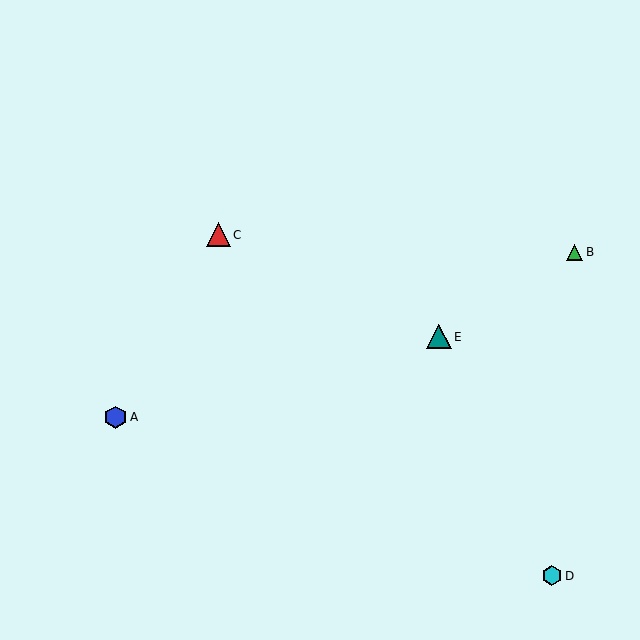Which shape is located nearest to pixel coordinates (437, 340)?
The teal triangle (labeled E) at (439, 337) is nearest to that location.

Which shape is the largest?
The teal triangle (labeled E) is the largest.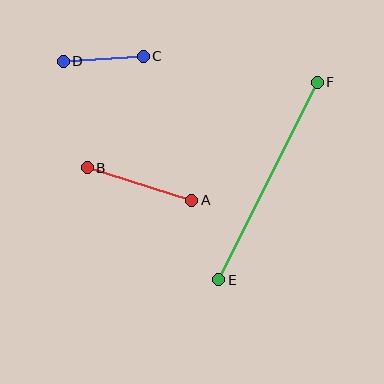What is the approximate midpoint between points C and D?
The midpoint is at approximately (103, 59) pixels.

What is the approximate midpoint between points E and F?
The midpoint is at approximately (268, 181) pixels.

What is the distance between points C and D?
The distance is approximately 80 pixels.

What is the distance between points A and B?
The distance is approximately 110 pixels.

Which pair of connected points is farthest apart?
Points E and F are farthest apart.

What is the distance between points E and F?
The distance is approximately 221 pixels.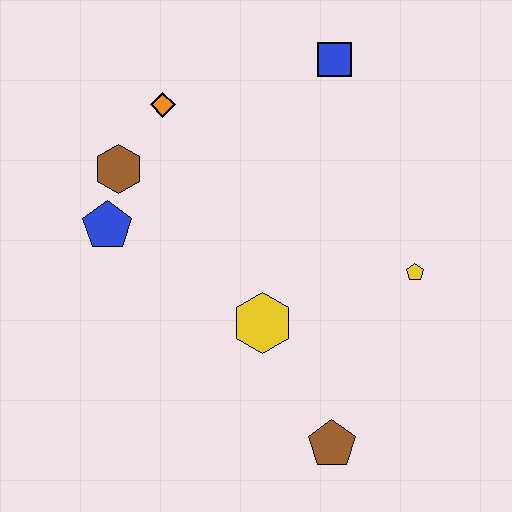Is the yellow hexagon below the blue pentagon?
Yes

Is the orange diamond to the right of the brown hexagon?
Yes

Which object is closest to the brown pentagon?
The yellow hexagon is closest to the brown pentagon.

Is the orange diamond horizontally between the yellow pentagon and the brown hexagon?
Yes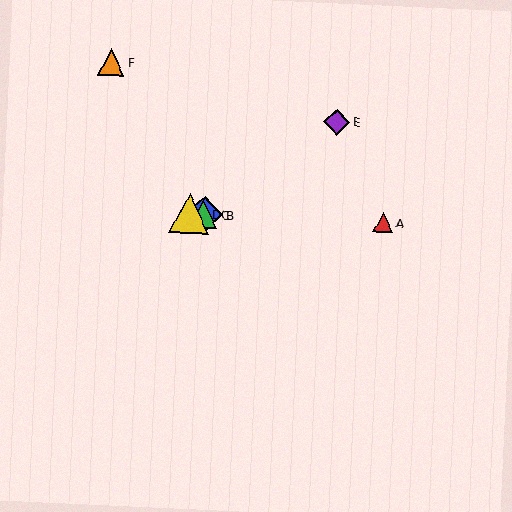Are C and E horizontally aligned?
No, C is at y≈214 and E is at y≈122.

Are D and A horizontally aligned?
Yes, both are at y≈214.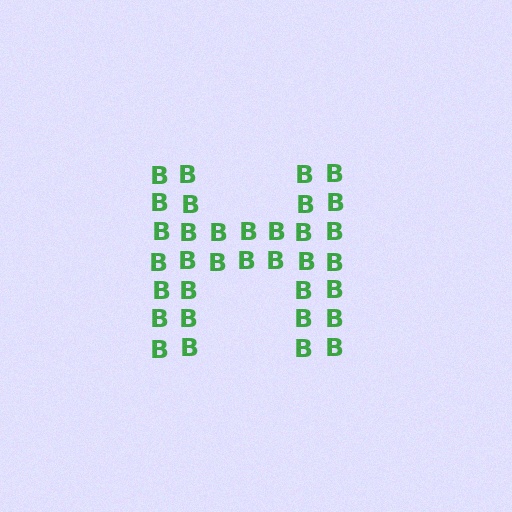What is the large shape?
The large shape is the letter H.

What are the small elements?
The small elements are letter B's.